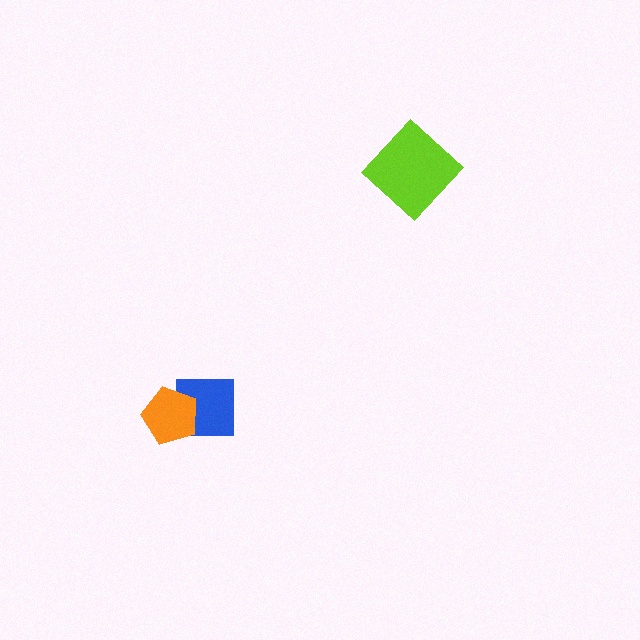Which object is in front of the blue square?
The orange pentagon is in front of the blue square.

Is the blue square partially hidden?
Yes, it is partially covered by another shape.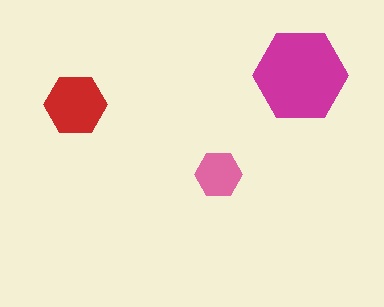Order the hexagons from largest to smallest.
the magenta one, the red one, the pink one.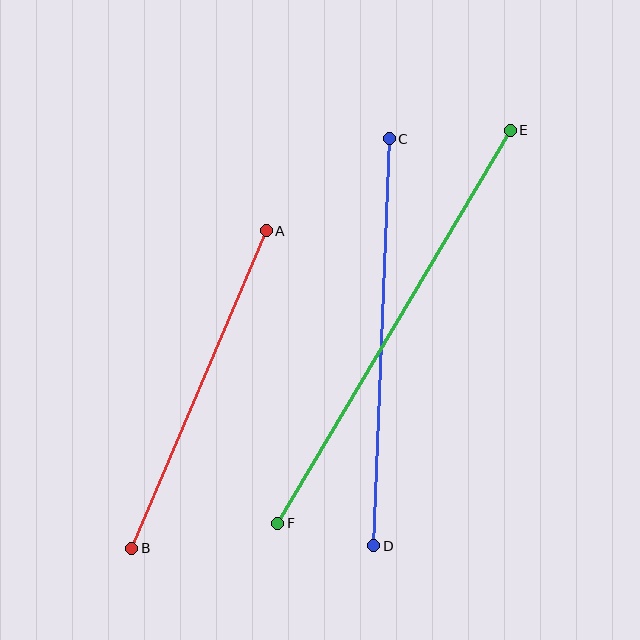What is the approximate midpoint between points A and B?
The midpoint is at approximately (199, 390) pixels.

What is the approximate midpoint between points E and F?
The midpoint is at approximately (394, 327) pixels.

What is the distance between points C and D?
The distance is approximately 407 pixels.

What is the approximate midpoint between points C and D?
The midpoint is at approximately (382, 342) pixels.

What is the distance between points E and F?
The distance is approximately 457 pixels.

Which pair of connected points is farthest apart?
Points E and F are farthest apart.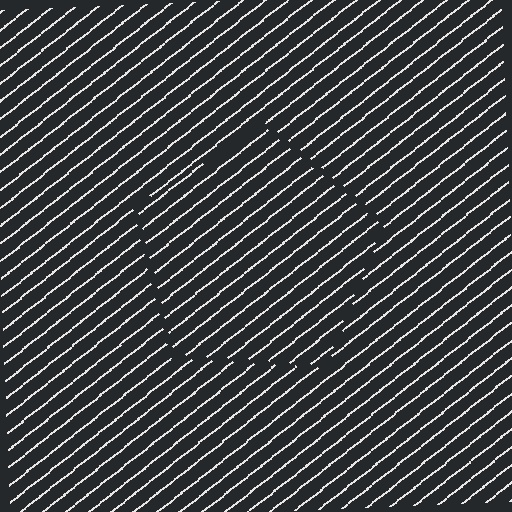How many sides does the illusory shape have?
5 sides — the line-ends trace a pentagon.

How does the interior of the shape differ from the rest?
The interior of the shape contains the same grating, shifted by half a period — the contour is defined by the phase discontinuity where line-ends from the inner and outer gratings abut.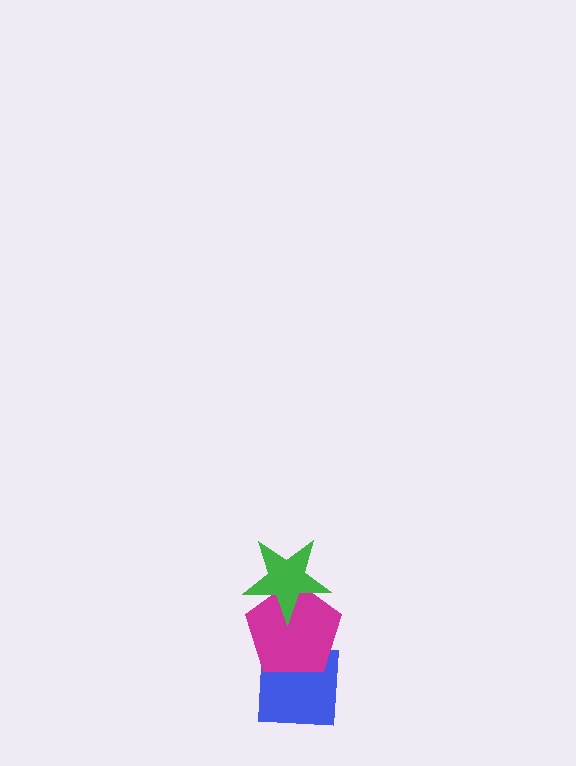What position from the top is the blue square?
The blue square is 3rd from the top.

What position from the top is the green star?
The green star is 1st from the top.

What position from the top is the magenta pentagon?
The magenta pentagon is 2nd from the top.